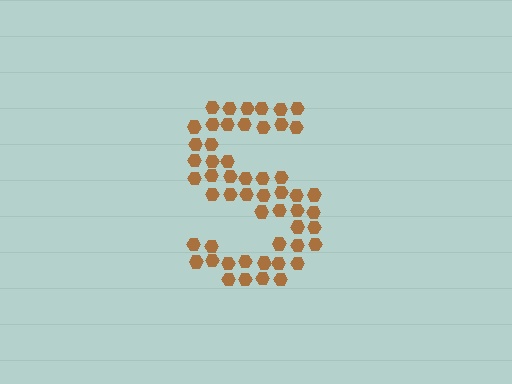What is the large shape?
The large shape is the letter S.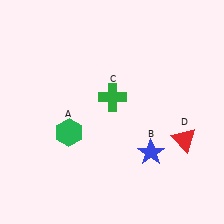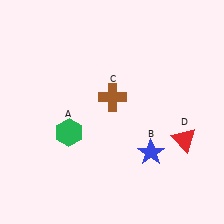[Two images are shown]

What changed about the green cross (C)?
In Image 1, C is green. In Image 2, it changed to brown.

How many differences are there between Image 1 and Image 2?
There is 1 difference between the two images.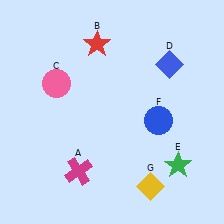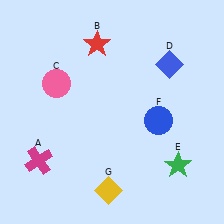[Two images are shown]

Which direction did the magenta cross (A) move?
The magenta cross (A) moved left.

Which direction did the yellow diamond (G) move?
The yellow diamond (G) moved left.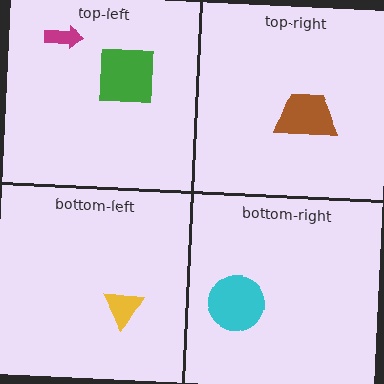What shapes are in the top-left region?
The magenta arrow, the green square.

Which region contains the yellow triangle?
The bottom-left region.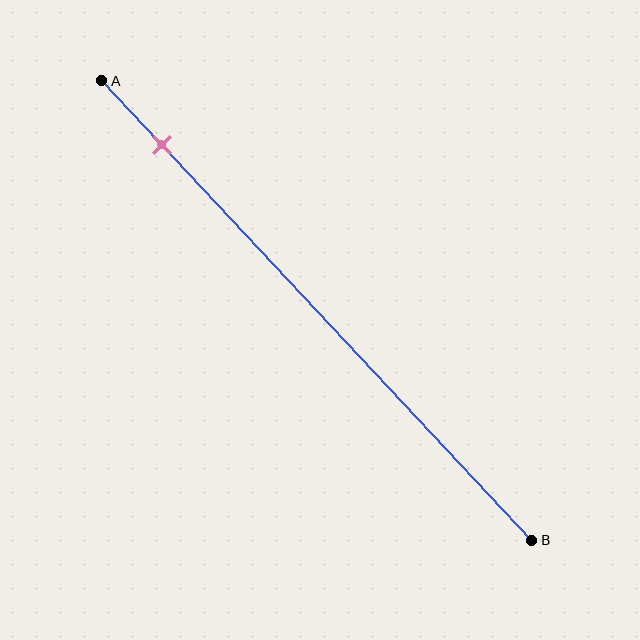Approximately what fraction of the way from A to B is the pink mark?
The pink mark is approximately 15% of the way from A to B.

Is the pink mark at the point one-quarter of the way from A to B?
No, the mark is at about 15% from A, not at the 25% one-quarter point.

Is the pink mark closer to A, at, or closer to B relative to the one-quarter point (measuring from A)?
The pink mark is closer to point A than the one-quarter point of segment AB.